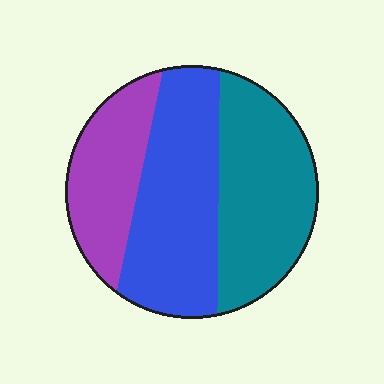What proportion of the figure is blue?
Blue covers roughly 40% of the figure.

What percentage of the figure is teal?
Teal covers 37% of the figure.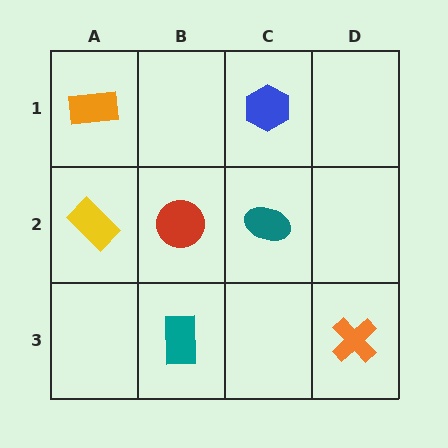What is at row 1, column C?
A blue hexagon.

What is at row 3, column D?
An orange cross.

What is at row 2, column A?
A yellow rectangle.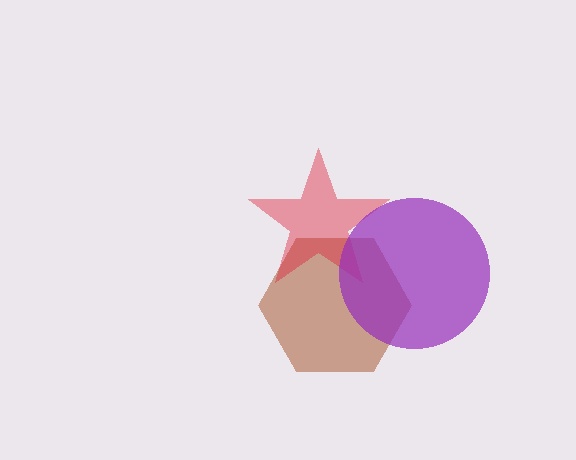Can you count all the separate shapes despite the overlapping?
Yes, there are 3 separate shapes.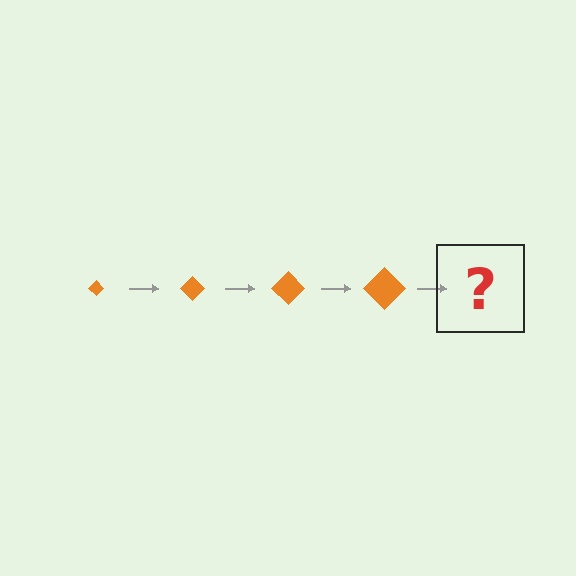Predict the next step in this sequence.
The next step is an orange diamond, larger than the previous one.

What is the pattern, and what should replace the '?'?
The pattern is that the diamond gets progressively larger each step. The '?' should be an orange diamond, larger than the previous one.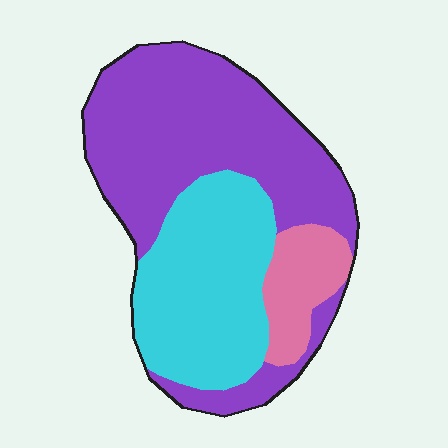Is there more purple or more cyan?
Purple.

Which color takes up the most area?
Purple, at roughly 55%.